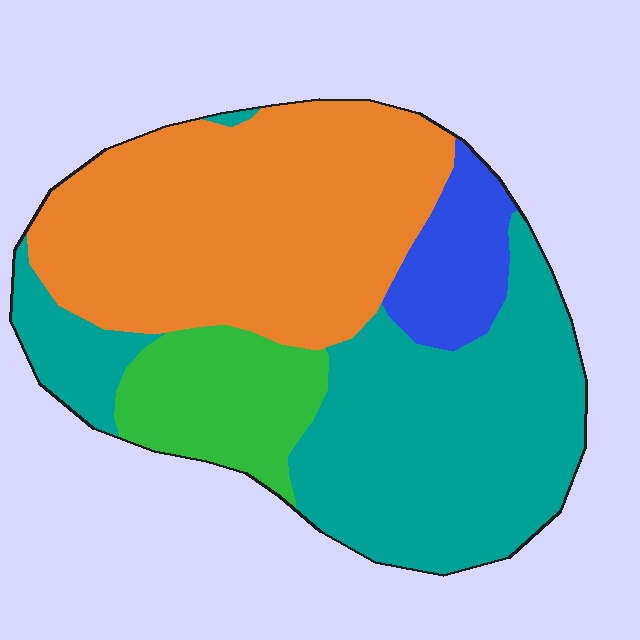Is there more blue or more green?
Green.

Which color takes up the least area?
Blue, at roughly 10%.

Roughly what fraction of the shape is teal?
Teal covers 39% of the shape.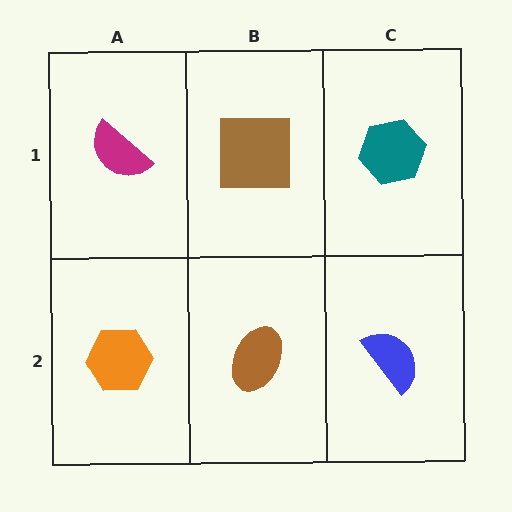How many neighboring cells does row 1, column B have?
3.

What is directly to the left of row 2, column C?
A brown ellipse.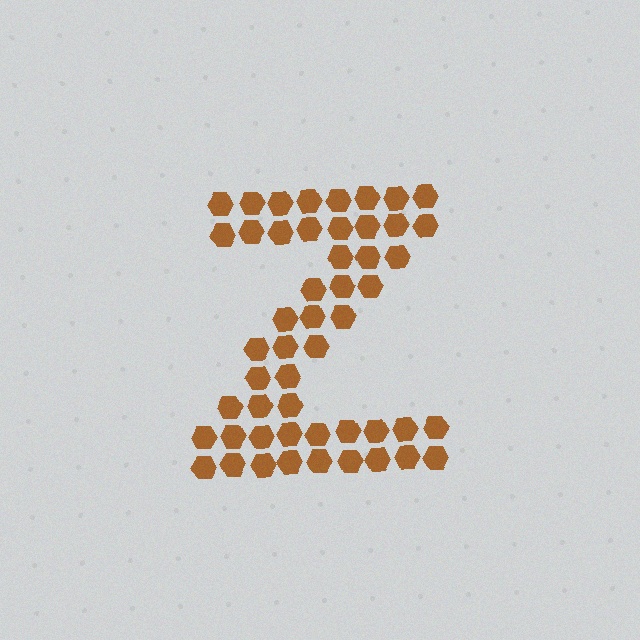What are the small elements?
The small elements are hexagons.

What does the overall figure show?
The overall figure shows the letter Z.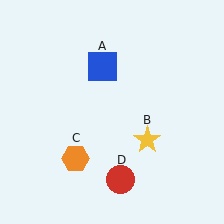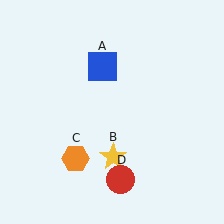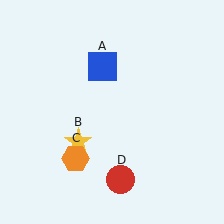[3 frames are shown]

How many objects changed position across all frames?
1 object changed position: yellow star (object B).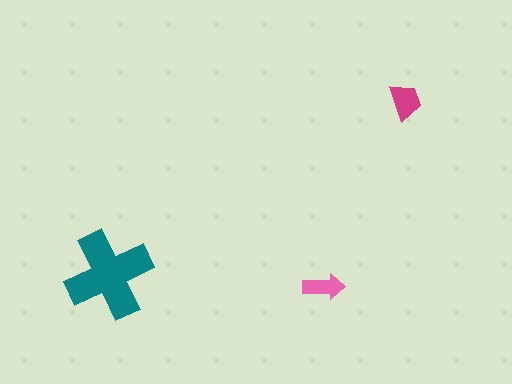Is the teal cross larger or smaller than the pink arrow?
Larger.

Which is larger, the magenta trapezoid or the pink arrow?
The magenta trapezoid.